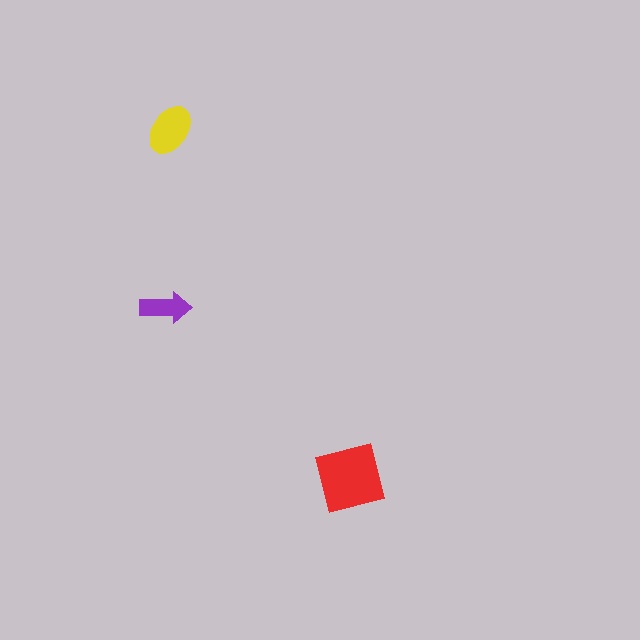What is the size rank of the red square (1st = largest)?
1st.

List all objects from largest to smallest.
The red square, the yellow ellipse, the purple arrow.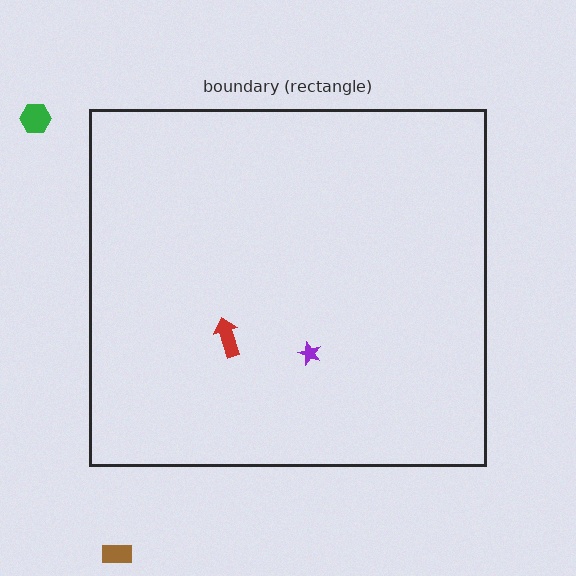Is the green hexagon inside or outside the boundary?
Outside.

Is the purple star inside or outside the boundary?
Inside.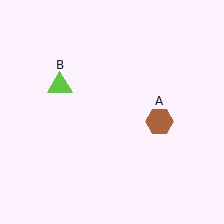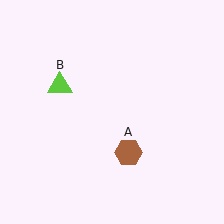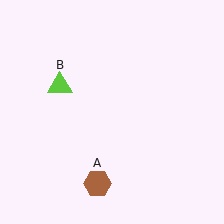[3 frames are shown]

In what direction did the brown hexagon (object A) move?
The brown hexagon (object A) moved down and to the left.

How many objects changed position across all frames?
1 object changed position: brown hexagon (object A).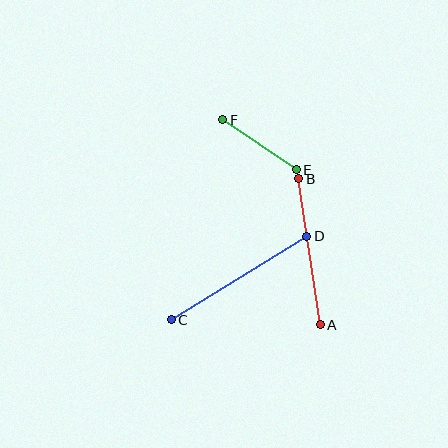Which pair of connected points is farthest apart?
Points C and D are farthest apart.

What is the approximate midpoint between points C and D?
The midpoint is at approximately (239, 278) pixels.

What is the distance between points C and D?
The distance is approximately 159 pixels.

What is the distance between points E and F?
The distance is approximately 89 pixels.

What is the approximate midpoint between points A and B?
The midpoint is at approximately (310, 252) pixels.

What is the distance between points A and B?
The distance is approximately 148 pixels.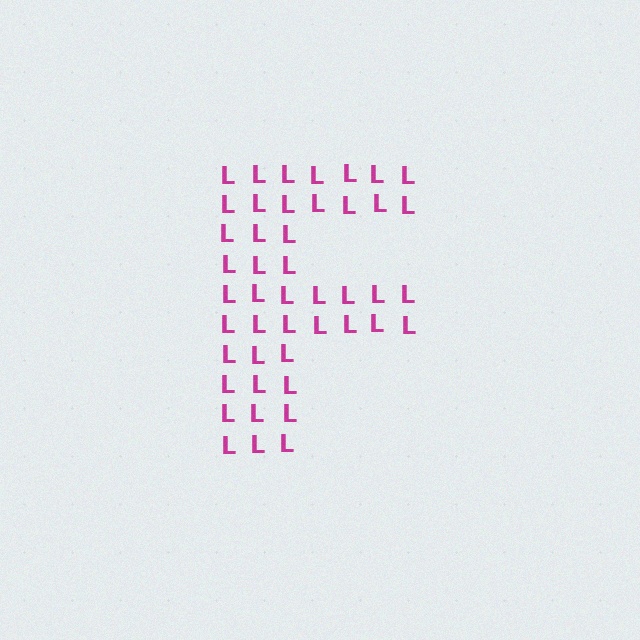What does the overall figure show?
The overall figure shows the letter F.